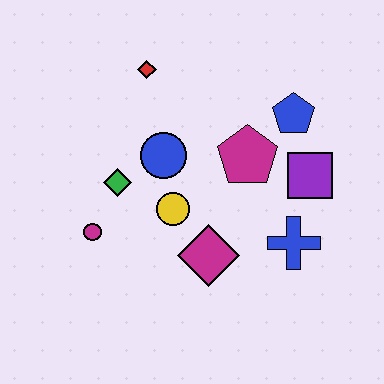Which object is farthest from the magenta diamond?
The red diamond is farthest from the magenta diamond.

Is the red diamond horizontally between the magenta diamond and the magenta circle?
Yes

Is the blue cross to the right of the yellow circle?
Yes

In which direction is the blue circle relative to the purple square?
The blue circle is to the left of the purple square.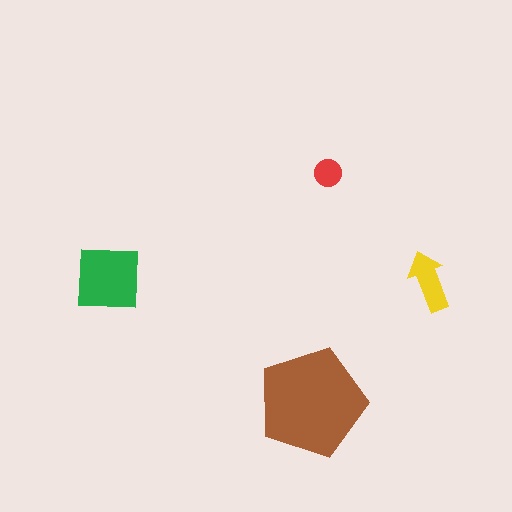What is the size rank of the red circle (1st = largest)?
4th.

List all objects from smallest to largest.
The red circle, the yellow arrow, the green square, the brown pentagon.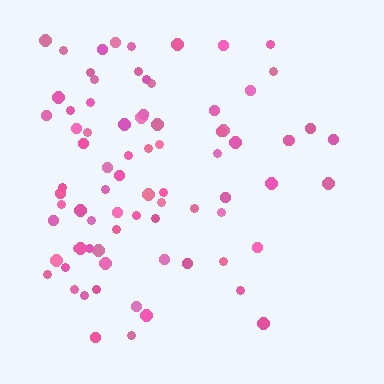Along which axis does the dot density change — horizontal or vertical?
Horizontal.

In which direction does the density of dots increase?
From right to left, with the left side densest.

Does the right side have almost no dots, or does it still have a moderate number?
Still a moderate number, just noticeably fewer than the left.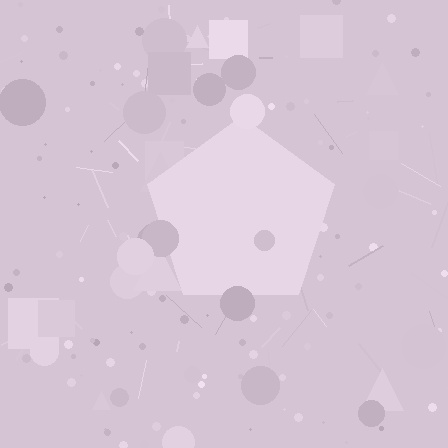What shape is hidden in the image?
A pentagon is hidden in the image.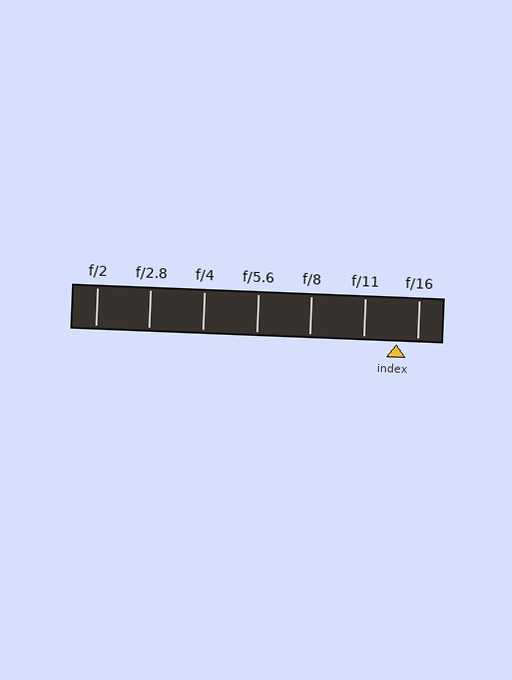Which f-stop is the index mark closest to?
The index mark is closest to f/16.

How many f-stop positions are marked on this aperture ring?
There are 7 f-stop positions marked.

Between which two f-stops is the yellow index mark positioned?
The index mark is between f/11 and f/16.